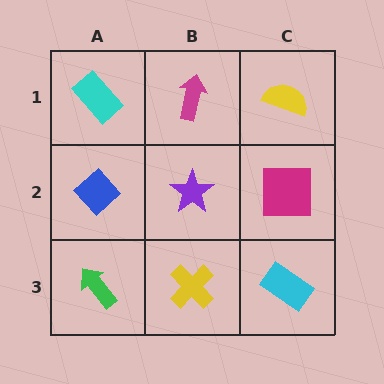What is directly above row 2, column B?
A magenta arrow.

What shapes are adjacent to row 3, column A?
A blue diamond (row 2, column A), a yellow cross (row 3, column B).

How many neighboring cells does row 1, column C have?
2.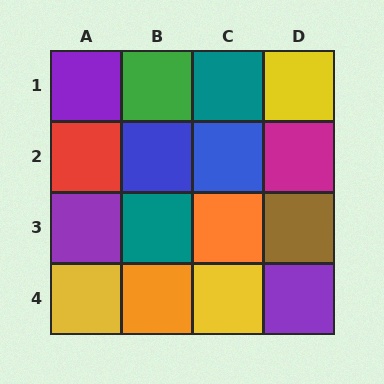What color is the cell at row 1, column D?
Yellow.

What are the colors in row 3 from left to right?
Purple, teal, orange, brown.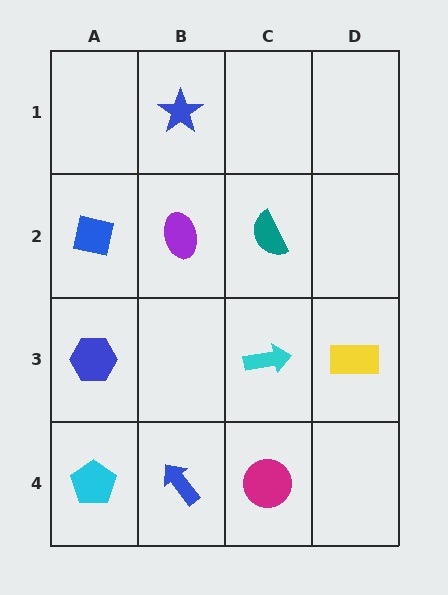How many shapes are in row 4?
3 shapes.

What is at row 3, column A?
A blue hexagon.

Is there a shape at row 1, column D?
No, that cell is empty.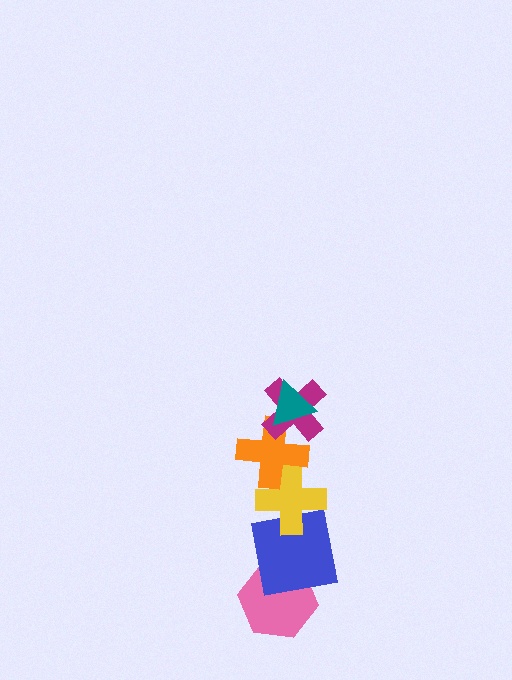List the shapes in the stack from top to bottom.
From top to bottom: the teal triangle, the magenta cross, the orange cross, the yellow cross, the blue square, the pink hexagon.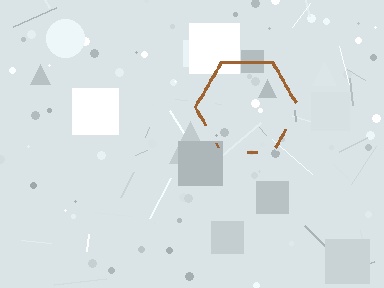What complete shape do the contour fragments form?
The contour fragments form a hexagon.